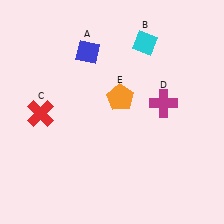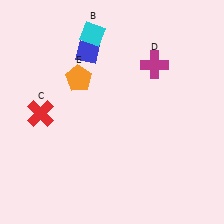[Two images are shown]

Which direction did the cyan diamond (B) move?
The cyan diamond (B) moved left.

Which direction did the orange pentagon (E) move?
The orange pentagon (E) moved left.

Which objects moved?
The objects that moved are: the cyan diamond (B), the magenta cross (D), the orange pentagon (E).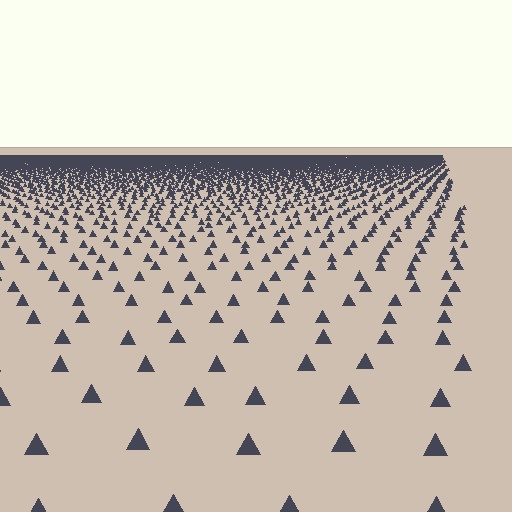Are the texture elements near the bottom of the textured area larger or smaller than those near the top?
Larger. Near the bottom, elements are closer to the viewer and appear at a bigger on-screen size.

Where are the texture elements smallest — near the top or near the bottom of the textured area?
Near the top.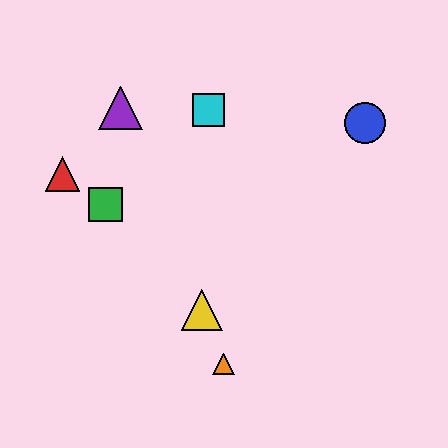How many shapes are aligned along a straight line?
3 shapes (the yellow triangle, the purple triangle, the orange triangle) are aligned along a straight line.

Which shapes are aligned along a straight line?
The yellow triangle, the purple triangle, the orange triangle are aligned along a straight line.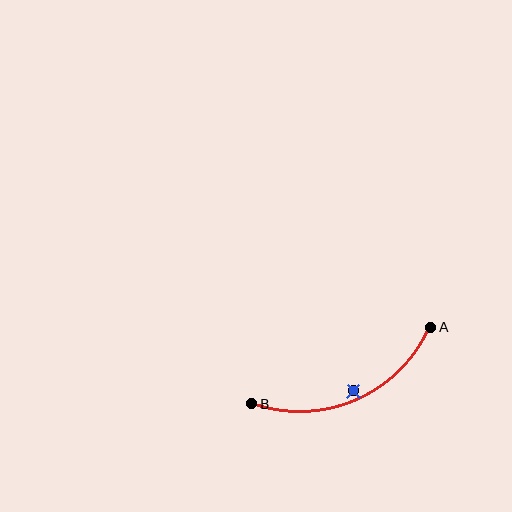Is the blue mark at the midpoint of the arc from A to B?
No — the blue mark does not lie on the arc at all. It sits slightly inside the curve.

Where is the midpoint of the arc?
The arc midpoint is the point on the curve farthest from the straight line joining A and B. It sits below that line.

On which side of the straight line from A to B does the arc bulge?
The arc bulges below the straight line connecting A and B.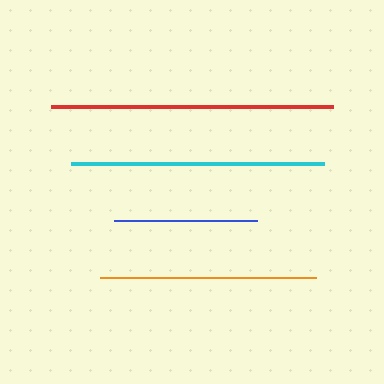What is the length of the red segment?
The red segment is approximately 282 pixels long.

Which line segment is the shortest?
The blue line is the shortest at approximately 142 pixels.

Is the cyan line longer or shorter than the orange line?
The cyan line is longer than the orange line.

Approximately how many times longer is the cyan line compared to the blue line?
The cyan line is approximately 1.8 times the length of the blue line.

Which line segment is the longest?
The red line is the longest at approximately 282 pixels.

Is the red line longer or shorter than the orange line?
The red line is longer than the orange line.